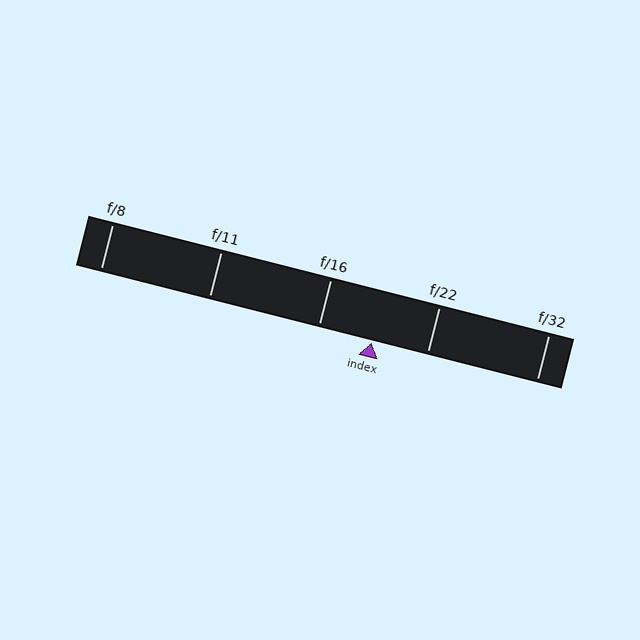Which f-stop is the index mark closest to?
The index mark is closest to f/16.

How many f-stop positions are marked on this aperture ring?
There are 5 f-stop positions marked.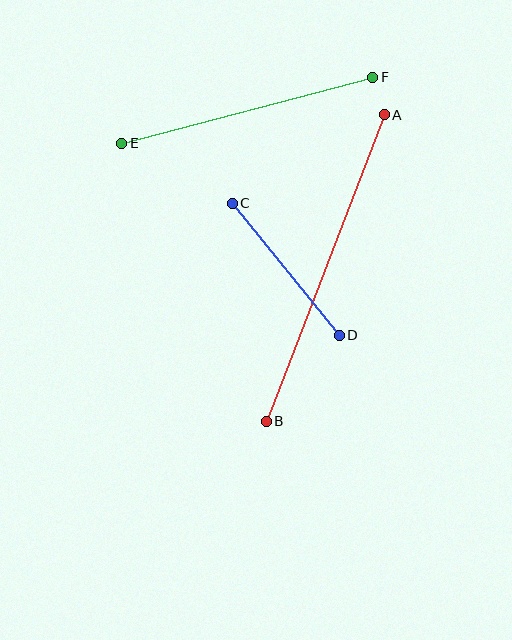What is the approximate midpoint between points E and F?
The midpoint is at approximately (247, 110) pixels.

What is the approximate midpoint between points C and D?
The midpoint is at approximately (286, 269) pixels.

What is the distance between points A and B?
The distance is approximately 328 pixels.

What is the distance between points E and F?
The distance is approximately 259 pixels.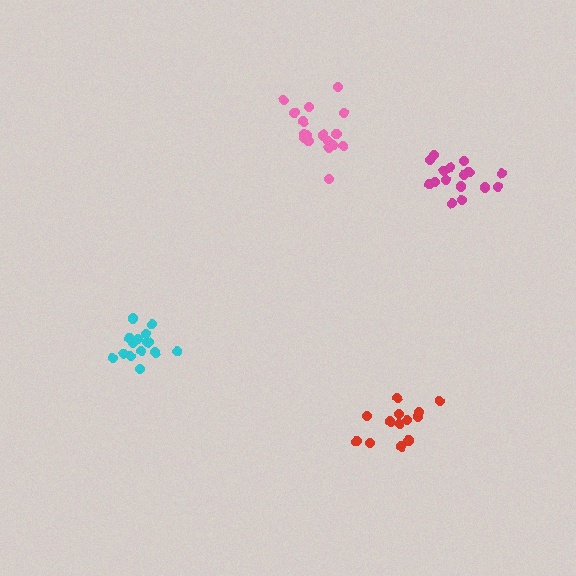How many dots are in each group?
Group 1: 16 dots, Group 2: 15 dots, Group 3: 17 dots, Group 4: 13 dots (61 total).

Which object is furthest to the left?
The cyan cluster is leftmost.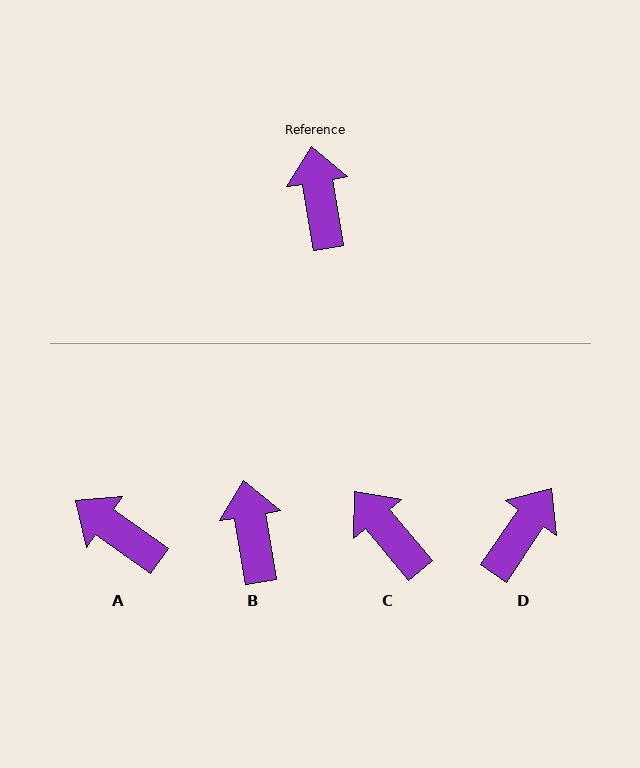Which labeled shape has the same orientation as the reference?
B.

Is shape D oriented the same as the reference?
No, it is off by about 44 degrees.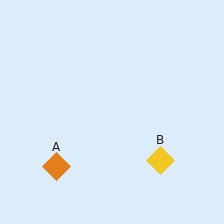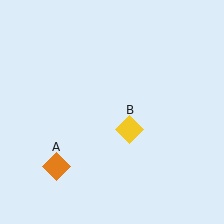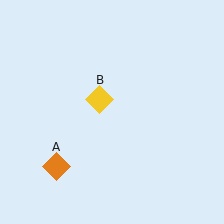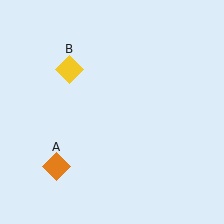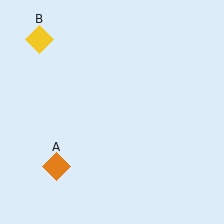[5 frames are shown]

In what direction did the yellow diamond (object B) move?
The yellow diamond (object B) moved up and to the left.